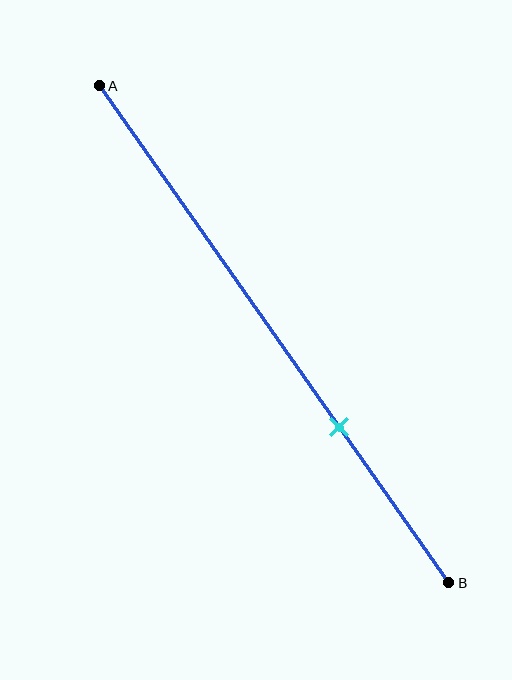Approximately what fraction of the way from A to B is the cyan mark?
The cyan mark is approximately 70% of the way from A to B.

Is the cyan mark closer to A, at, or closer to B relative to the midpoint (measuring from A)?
The cyan mark is closer to point B than the midpoint of segment AB.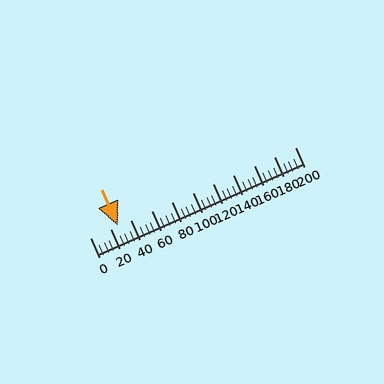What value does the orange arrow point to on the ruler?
The orange arrow points to approximately 27.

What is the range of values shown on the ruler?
The ruler shows values from 0 to 200.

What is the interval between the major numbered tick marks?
The major tick marks are spaced 20 units apart.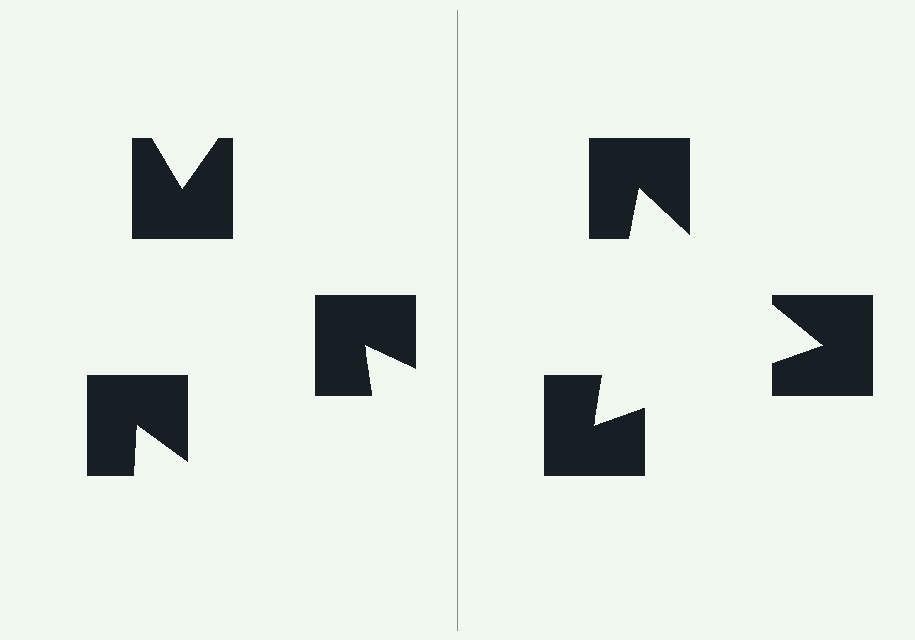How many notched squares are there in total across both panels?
6 — 3 on each side.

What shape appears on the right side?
An illusory triangle.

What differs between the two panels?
The notched squares are positioned identically on both sides; only the wedge orientations differ. On the right they align to a triangle; on the left they are misaligned.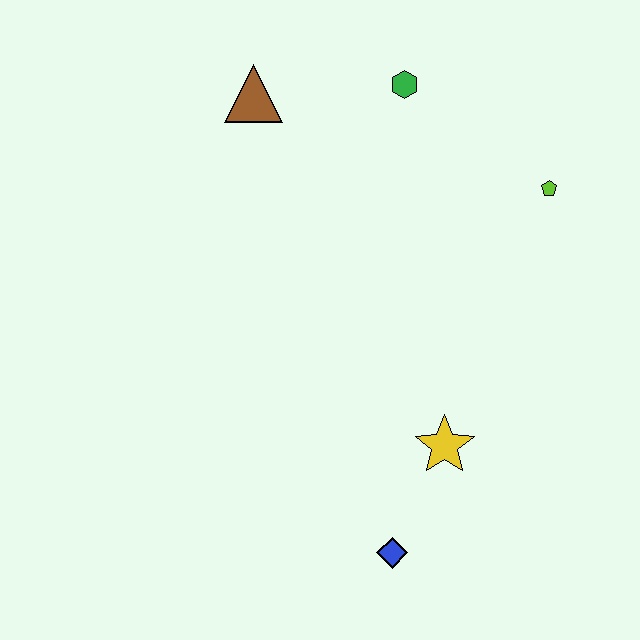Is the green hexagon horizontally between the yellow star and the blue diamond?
Yes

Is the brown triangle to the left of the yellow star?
Yes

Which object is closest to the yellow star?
The blue diamond is closest to the yellow star.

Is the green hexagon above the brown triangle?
Yes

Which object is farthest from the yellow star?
The brown triangle is farthest from the yellow star.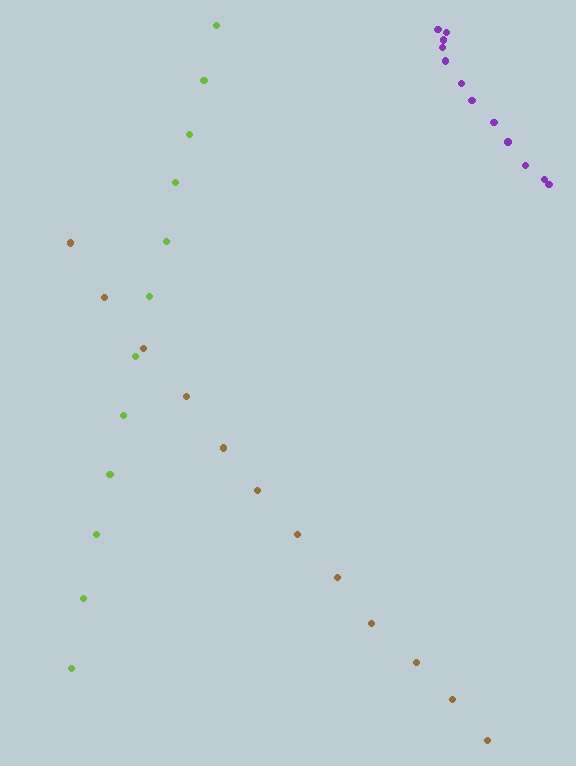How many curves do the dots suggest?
There are 3 distinct paths.